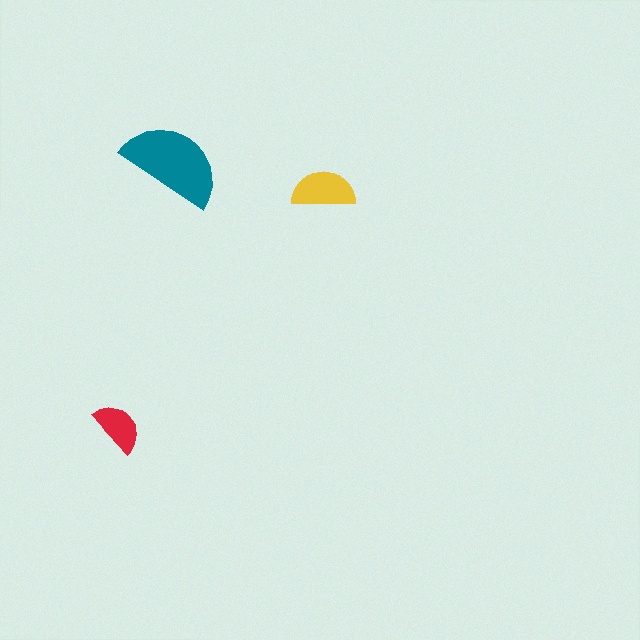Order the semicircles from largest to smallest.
the teal one, the yellow one, the red one.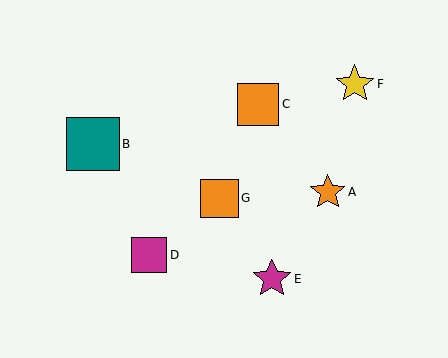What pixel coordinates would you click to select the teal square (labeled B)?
Click at (93, 144) to select the teal square B.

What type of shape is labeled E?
Shape E is a magenta star.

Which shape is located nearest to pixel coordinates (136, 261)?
The magenta square (labeled D) at (149, 255) is nearest to that location.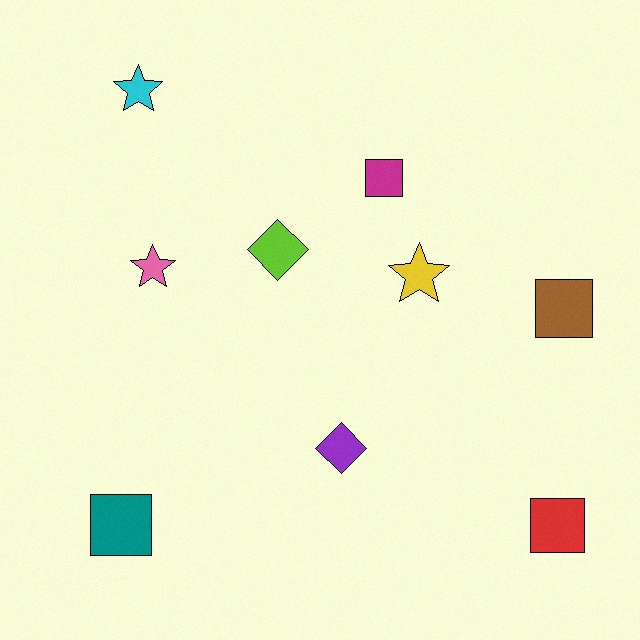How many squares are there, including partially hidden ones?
There are 4 squares.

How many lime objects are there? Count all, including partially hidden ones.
There is 1 lime object.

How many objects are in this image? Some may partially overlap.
There are 9 objects.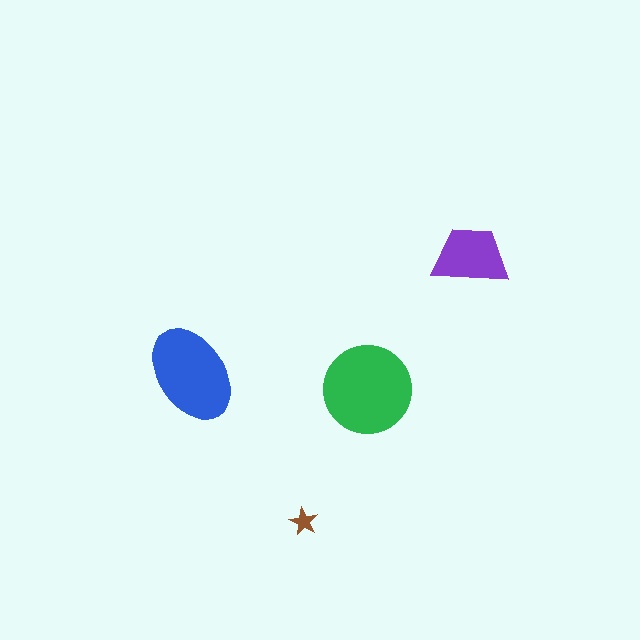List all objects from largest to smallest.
The green circle, the blue ellipse, the purple trapezoid, the brown star.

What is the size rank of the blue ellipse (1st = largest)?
2nd.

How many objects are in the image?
There are 4 objects in the image.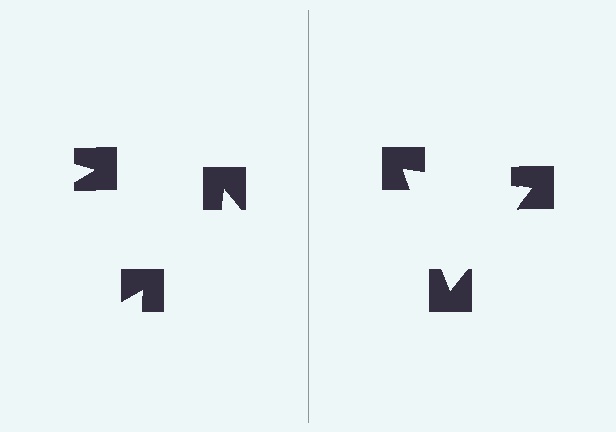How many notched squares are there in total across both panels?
6 — 3 on each side.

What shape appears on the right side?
An illusory triangle.